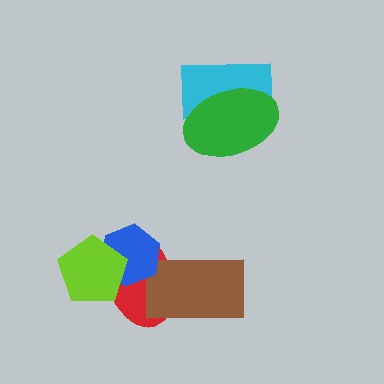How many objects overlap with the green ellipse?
1 object overlaps with the green ellipse.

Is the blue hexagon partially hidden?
Yes, it is partially covered by another shape.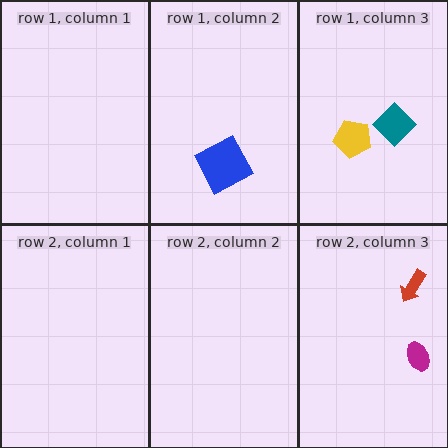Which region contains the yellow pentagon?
The row 1, column 3 region.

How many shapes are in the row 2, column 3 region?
2.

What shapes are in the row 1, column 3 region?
The teal diamond, the yellow pentagon.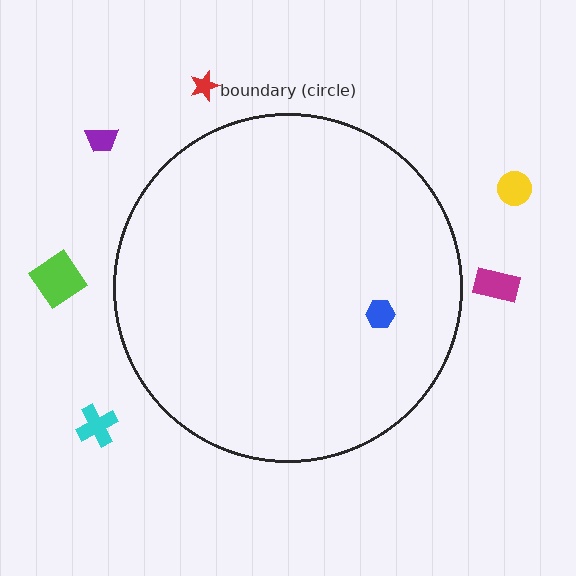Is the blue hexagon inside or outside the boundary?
Inside.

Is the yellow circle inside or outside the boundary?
Outside.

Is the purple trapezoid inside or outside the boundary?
Outside.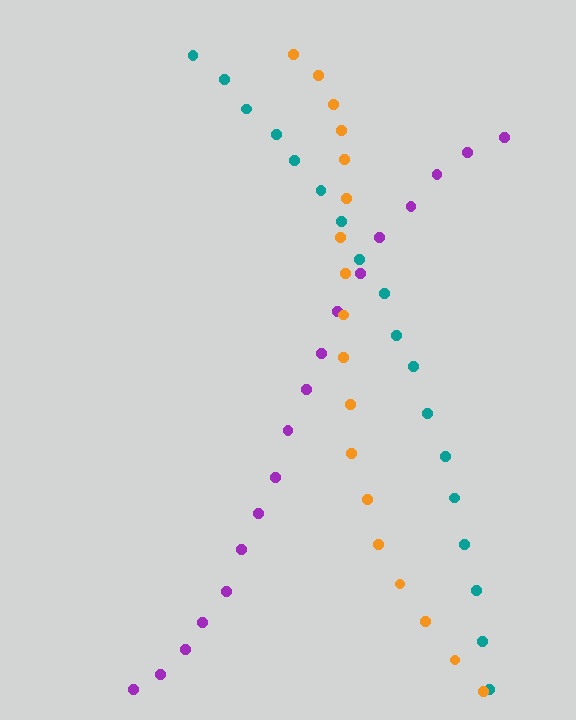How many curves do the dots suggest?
There are 3 distinct paths.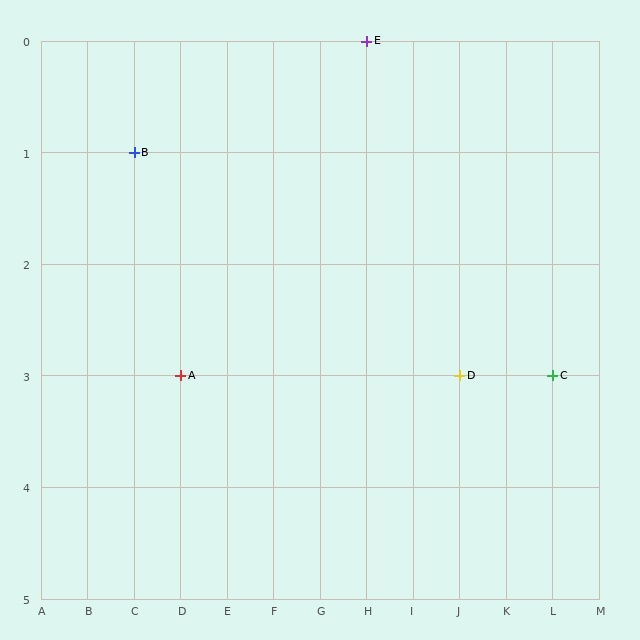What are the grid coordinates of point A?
Point A is at grid coordinates (D, 3).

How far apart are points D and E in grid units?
Points D and E are 2 columns and 3 rows apart (about 3.6 grid units diagonally).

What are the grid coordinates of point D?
Point D is at grid coordinates (J, 3).